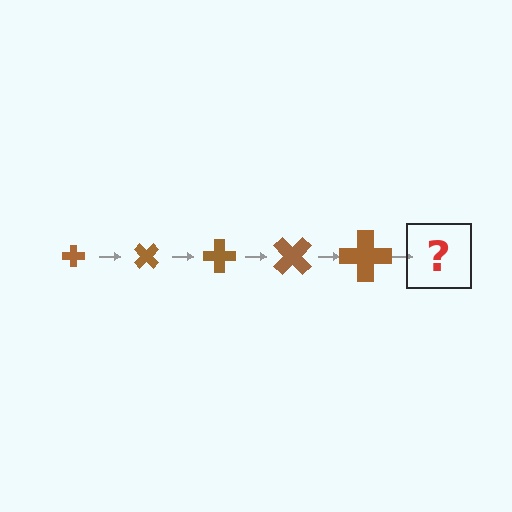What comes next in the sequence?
The next element should be a cross, larger than the previous one and rotated 225 degrees from the start.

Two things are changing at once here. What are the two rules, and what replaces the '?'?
The two rules are that the cross grows larger each step and it rotates 45 degrees each step. The '?' should be a cross, larger than the previous one and rotated 225 degrees from the start.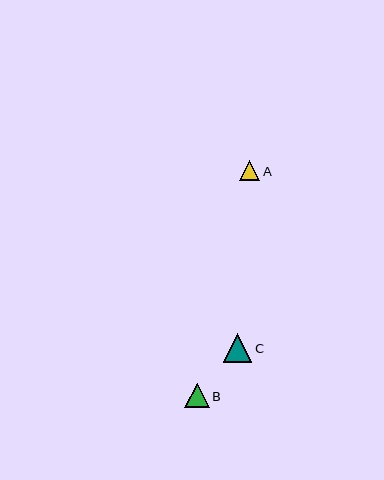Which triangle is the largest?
Triangle C is the largest with a size of approximately 29 pixels.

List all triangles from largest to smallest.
From largest to smallest: C, B, A.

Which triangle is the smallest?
Triangle A is the smallest with a size of approximately 20 pixels.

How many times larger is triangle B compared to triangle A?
Triangle B is approximately 1.2 times the size of triangle A.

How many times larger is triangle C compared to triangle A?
Triangle C is approximately 1.4 times the size of triangle A.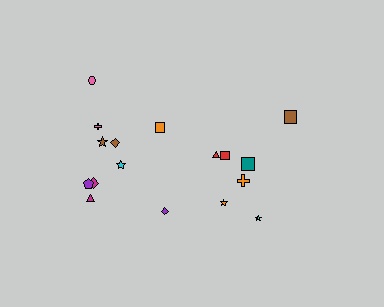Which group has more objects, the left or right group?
The left group.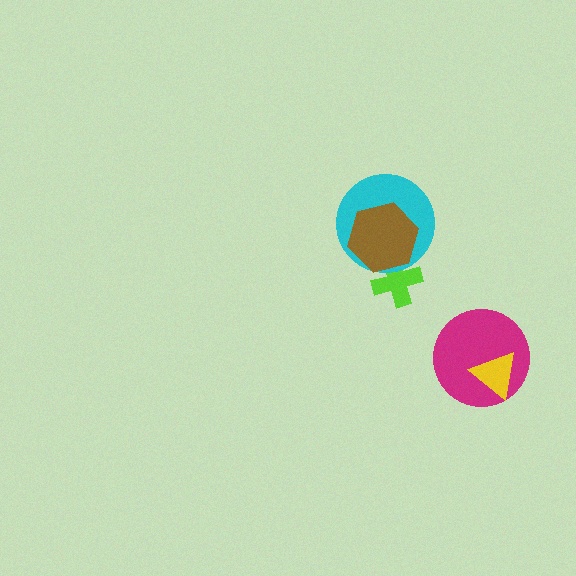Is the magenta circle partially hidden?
Yes, it is partially covered by another shape.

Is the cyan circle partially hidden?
Yes, it is partially covered by another shape.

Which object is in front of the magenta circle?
The yellow triangle is in front of the magenta circle.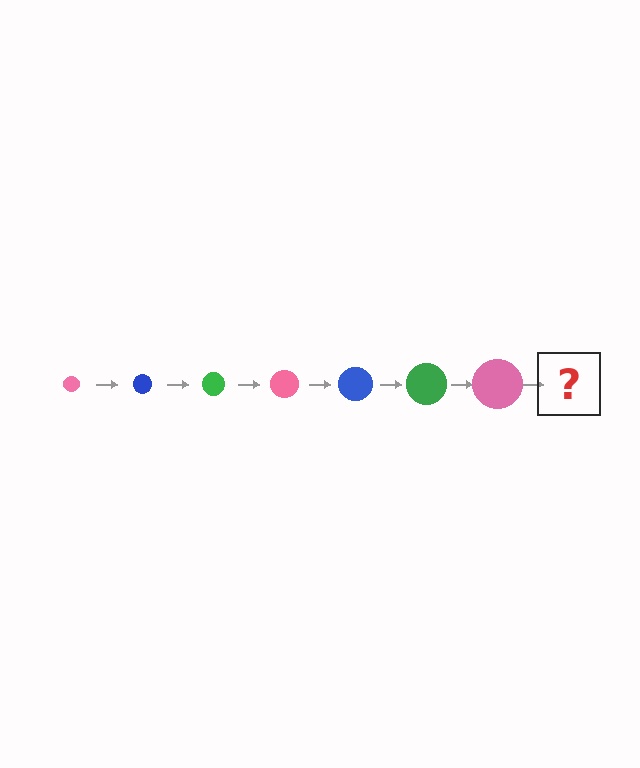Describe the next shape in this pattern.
It should be a blue circle, larger than the previous one.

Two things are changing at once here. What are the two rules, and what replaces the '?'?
The two rules are that the circle grows larger each step and the color cycles through pink, blue, and green. The '?' should be a blue circle, larger than the previous one.